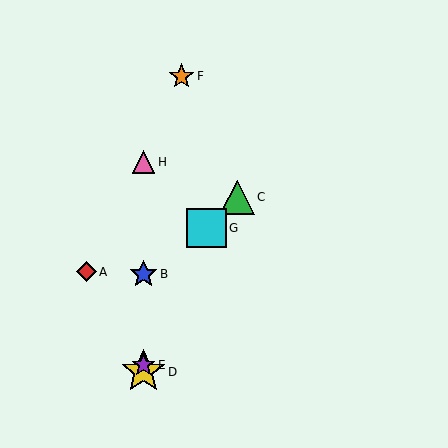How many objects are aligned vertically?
4 objects (B, D, E, H) are aligned vertically.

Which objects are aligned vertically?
Objects B, D, E, H are aligned vertically.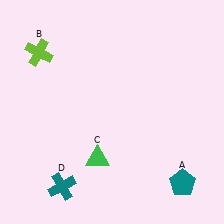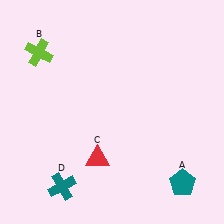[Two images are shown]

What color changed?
The triangle (C) changed from green in Image 1 to red in Image 2.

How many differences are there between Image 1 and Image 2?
There is 1 difference between the two images.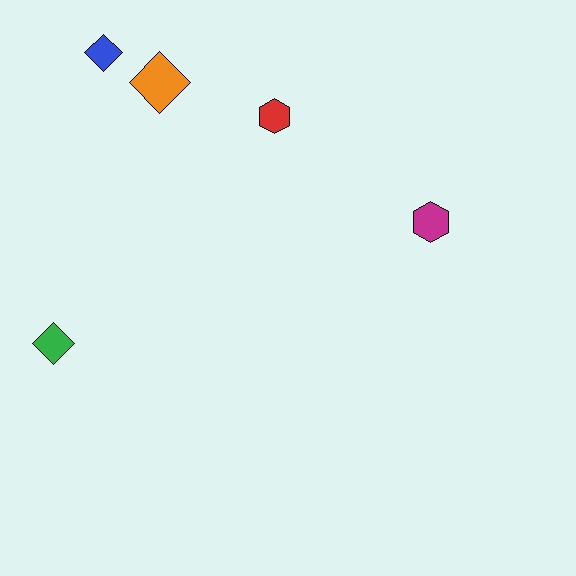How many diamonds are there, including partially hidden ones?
There are 3 diamonds.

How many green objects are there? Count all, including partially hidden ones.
There is 1 green object.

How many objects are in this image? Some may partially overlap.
There are 5 objects.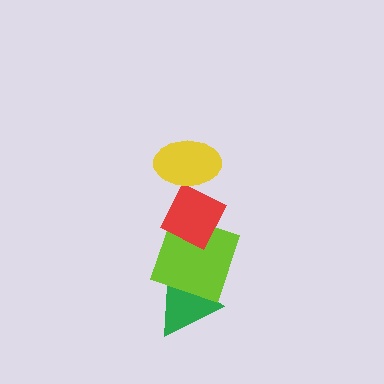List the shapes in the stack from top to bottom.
From top to bottom: the yellow ellipse, the red diamond, the lime square, the green triangle.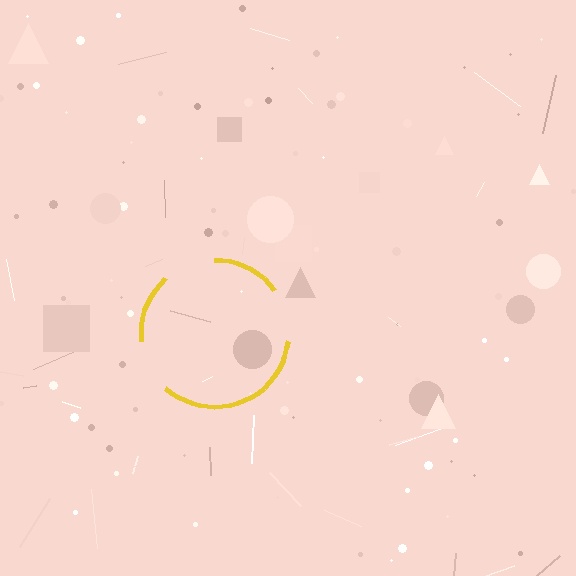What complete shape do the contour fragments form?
The contour fragments form a circle.